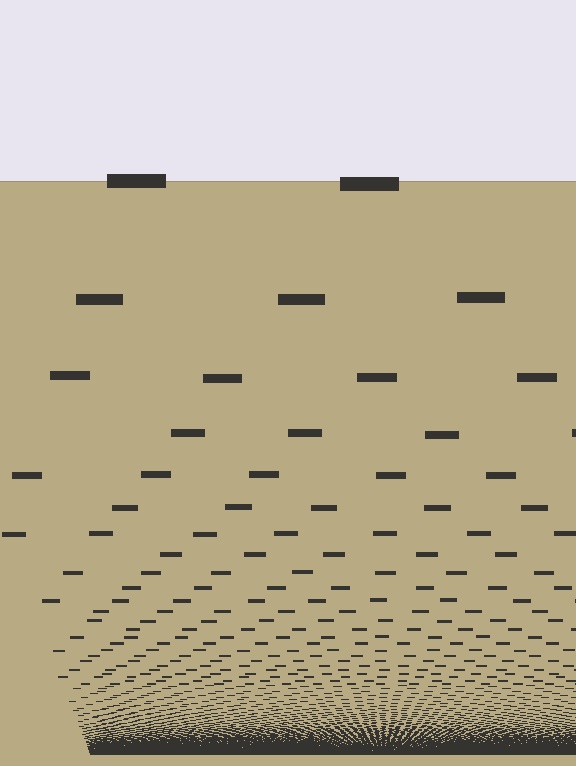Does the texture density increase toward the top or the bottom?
Density increases toward the bottom.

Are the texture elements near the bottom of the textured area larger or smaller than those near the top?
Smaller. The gradient is inverted — elements near the bottom are smaller and denser.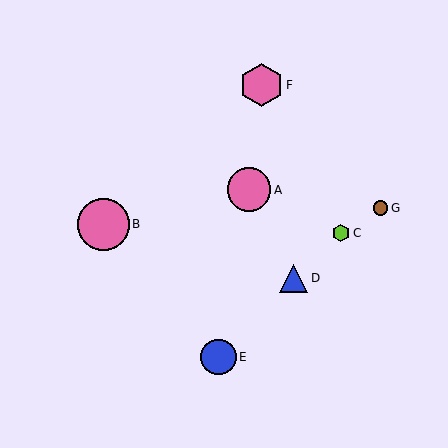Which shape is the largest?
The pink circle (labeled B) is the largest.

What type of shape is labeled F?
Shape F is a pink hexagon.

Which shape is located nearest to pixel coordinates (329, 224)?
The lime hexagon (labeled C) at (341, 233) is nearest to that location.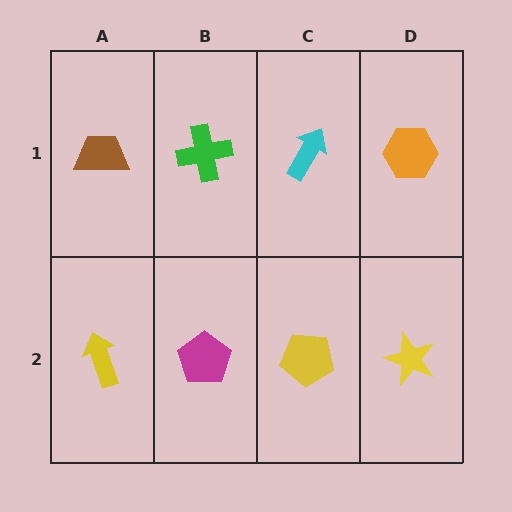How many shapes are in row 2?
4 shapes.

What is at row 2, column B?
A magenta pentagon.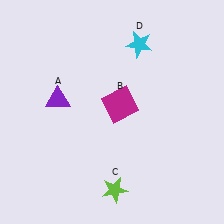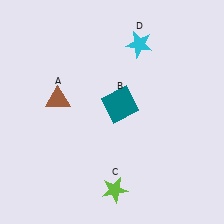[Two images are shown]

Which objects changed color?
A changed from purple to brown. B changed from magenta to teal.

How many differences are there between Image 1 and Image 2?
There are 2 differences between the two images.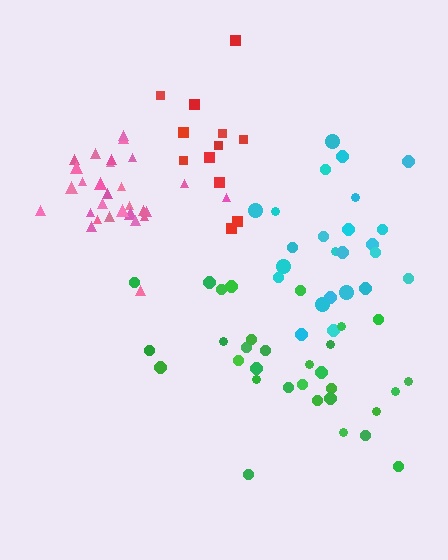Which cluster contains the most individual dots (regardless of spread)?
Green (31).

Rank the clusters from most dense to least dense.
pink, green, cyan, red.